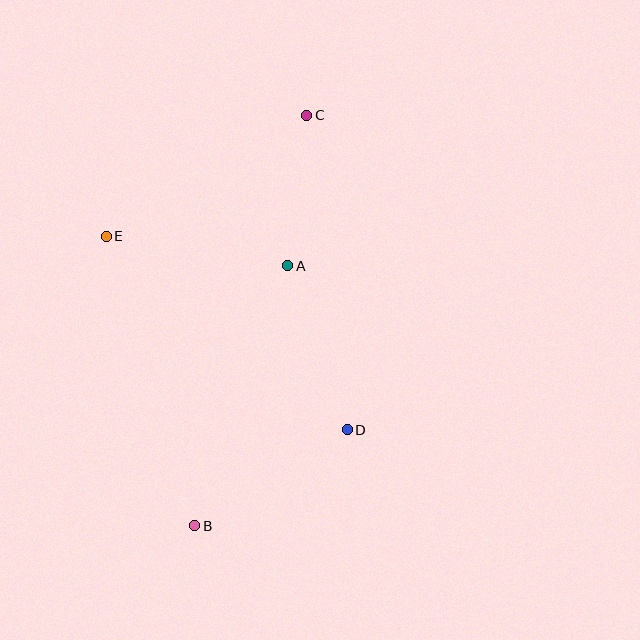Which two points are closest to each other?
Points A and C are closest to each other.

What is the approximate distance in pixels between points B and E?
The distance between B and E is approximately 303 pixels.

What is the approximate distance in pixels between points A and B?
The distance between A and B is approximately 276 pixels.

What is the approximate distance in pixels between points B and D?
The distance between B and D is approximately 180 pixels.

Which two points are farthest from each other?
Points B and C are farthest from each other.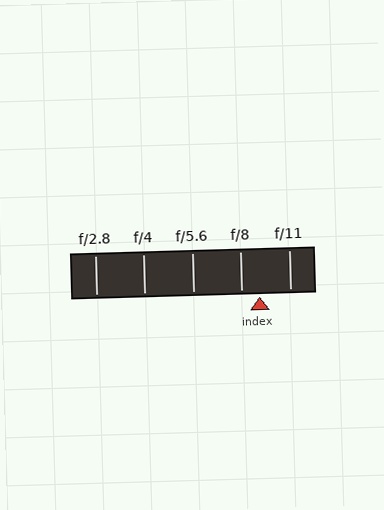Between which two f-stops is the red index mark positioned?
The index mark is between f/8 and f/11.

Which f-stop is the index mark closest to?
The index mark is closest to f/8.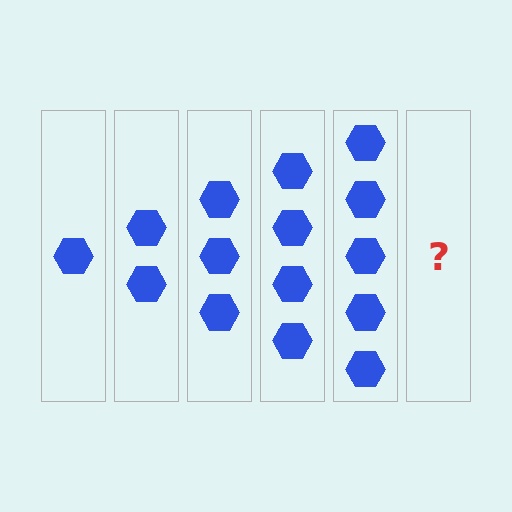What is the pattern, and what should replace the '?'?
The pattern is that each step adds one more hexagon. The '?' should be 6 hexagons.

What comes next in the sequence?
The next element should be 6 hexagons.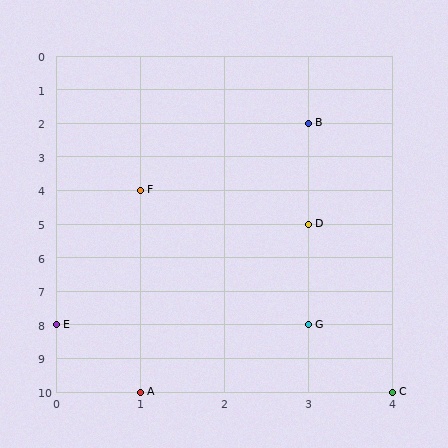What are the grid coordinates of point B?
Point B is at grid coordinates (3, 2).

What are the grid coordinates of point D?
Point D is at grid coordinates (3, 5).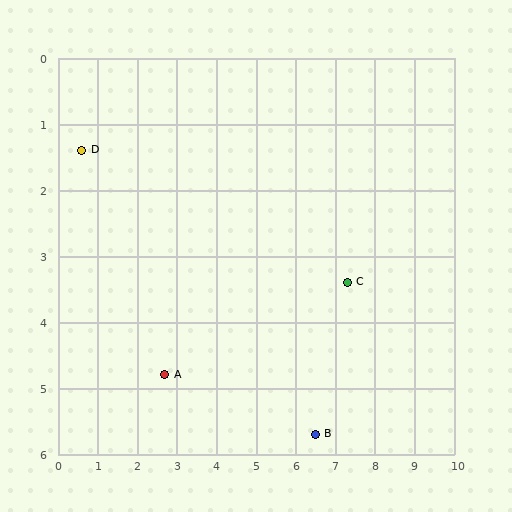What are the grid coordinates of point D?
Point D is at approximately (0.6, 1.4).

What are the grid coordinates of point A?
Point A is at approximately (2.7, 4.8).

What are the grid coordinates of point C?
Point C is at approximately (7.3, 3.4).